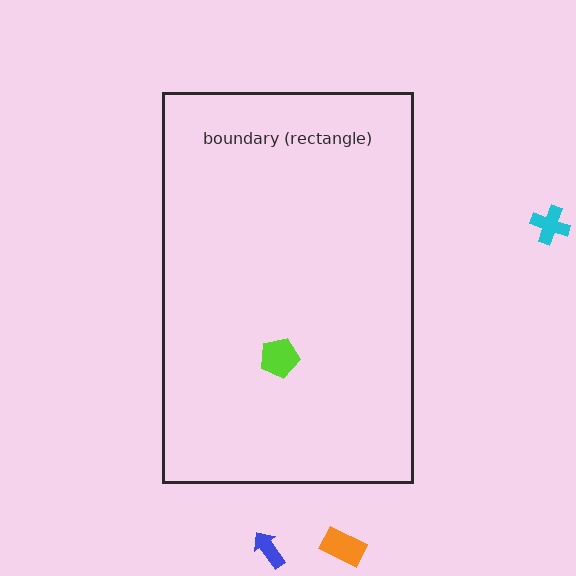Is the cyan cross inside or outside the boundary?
Outside.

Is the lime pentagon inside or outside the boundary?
Inside.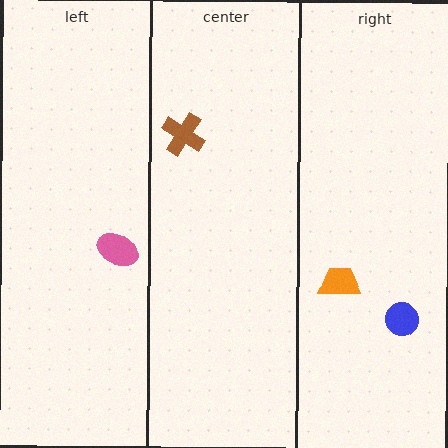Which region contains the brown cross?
The center region.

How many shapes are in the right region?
2.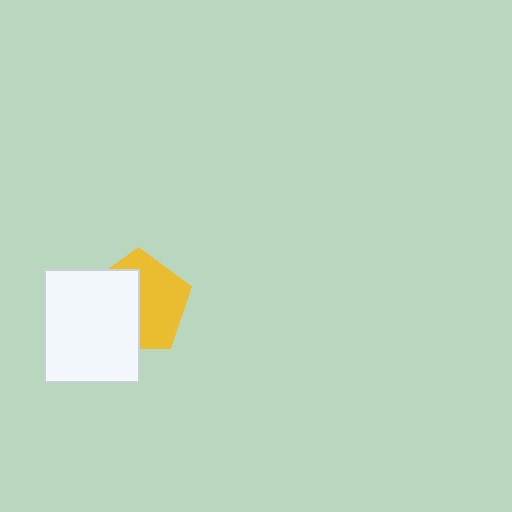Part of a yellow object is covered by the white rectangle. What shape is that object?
It is a pentagon.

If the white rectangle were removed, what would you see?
You would see the complete yellow pentagon.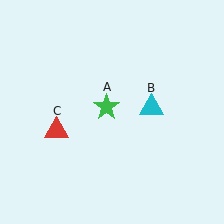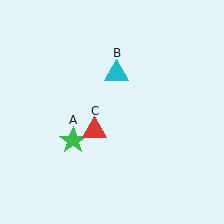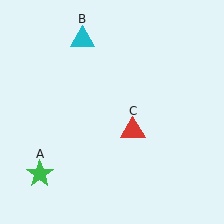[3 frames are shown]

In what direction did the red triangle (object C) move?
The red triangle (object C) moved right.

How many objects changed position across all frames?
3 objects changed position: green star (object A), cyan triangle (object B), red triangle (object C).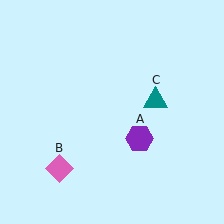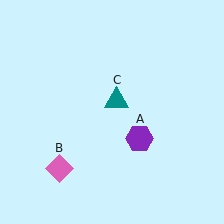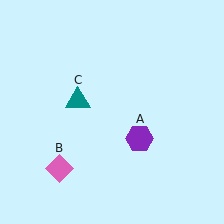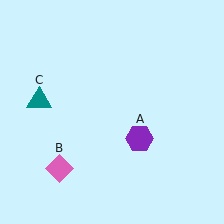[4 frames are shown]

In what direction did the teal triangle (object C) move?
The teal triangle (object C) moved left.